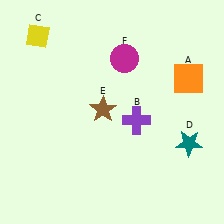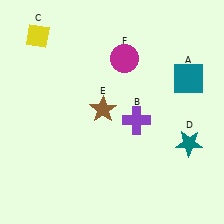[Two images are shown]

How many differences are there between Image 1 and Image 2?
There is 1 difference between the two images.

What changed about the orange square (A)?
In Image 1, A is orange. In Image 2, it changed to teal.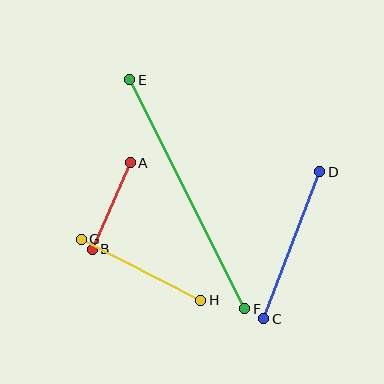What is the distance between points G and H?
The distance is approximately 134 pixels.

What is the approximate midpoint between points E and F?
The midpoint is at approximately (187, 194) pixels.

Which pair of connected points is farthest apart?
Points E and F are farthest apart.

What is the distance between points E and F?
The distance is approximately 256 pixels.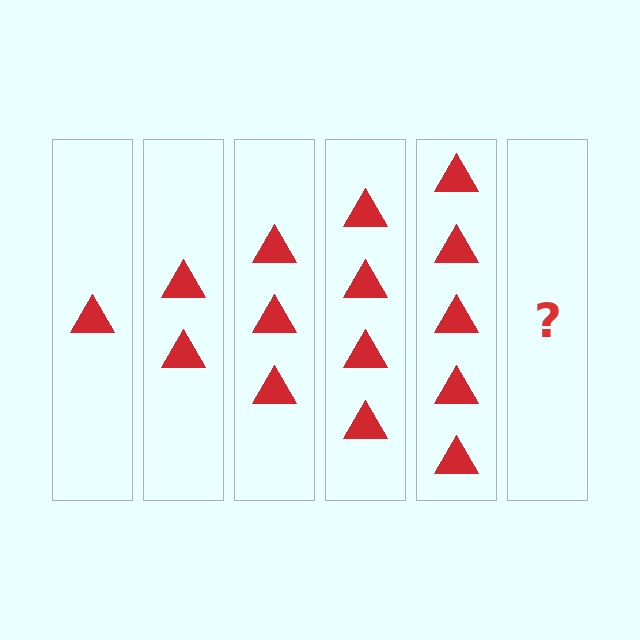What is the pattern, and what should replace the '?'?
The pattern is that each step adds one more triangle. The '?' should be 6 triangles.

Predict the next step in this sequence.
The next step is 6 triangles.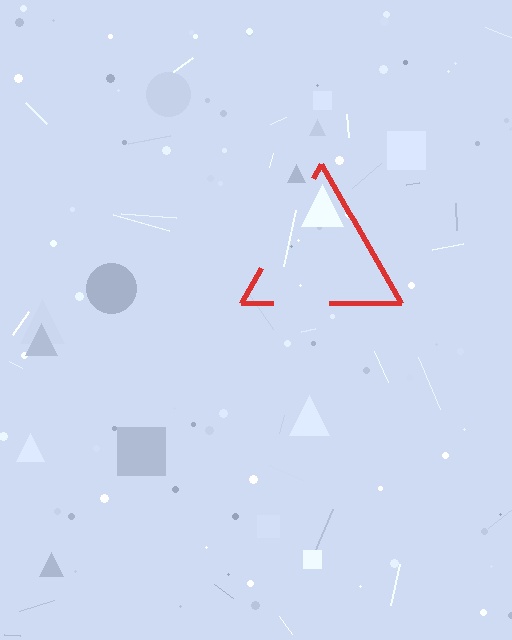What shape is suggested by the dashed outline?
The dashed outline suggests a triangle.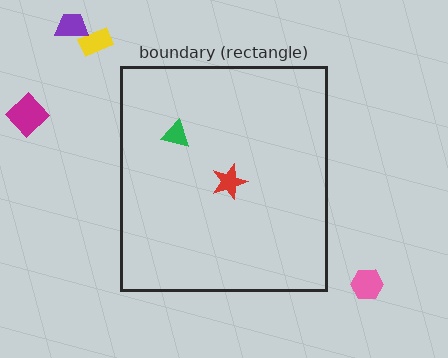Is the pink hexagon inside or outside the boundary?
Outside.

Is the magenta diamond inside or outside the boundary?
Outside.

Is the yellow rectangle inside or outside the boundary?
Outside.